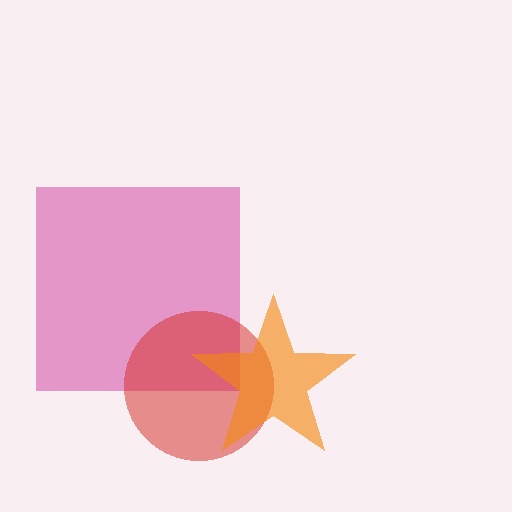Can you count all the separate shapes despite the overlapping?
Yes, there are 3 separate shapes.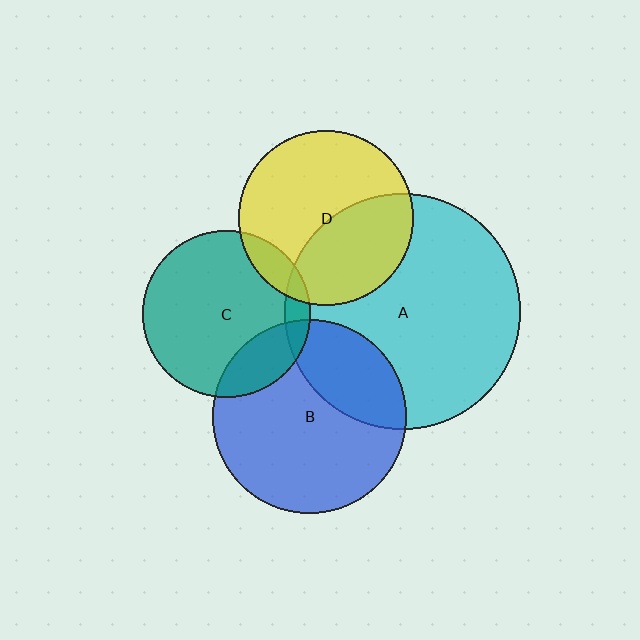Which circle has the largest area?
Circle A (cyan).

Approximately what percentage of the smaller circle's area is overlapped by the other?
Approximately 30%.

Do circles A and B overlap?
Yes.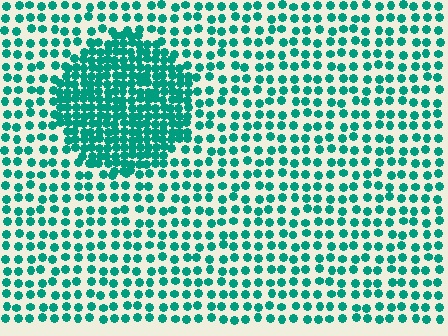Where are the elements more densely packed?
The elements are more densely packed inside the circle boundary.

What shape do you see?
I see a circle.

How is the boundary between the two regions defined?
The boundary is defined by a change in element density (approximately 2.3x ratio). All elements are the same color, size, and shape.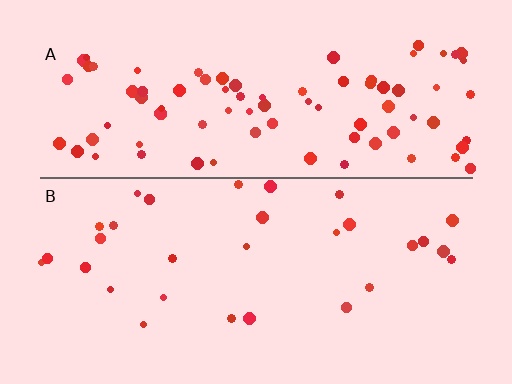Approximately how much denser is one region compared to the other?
Approximately 2.9× — region A over region B.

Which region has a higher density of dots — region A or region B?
A (the top).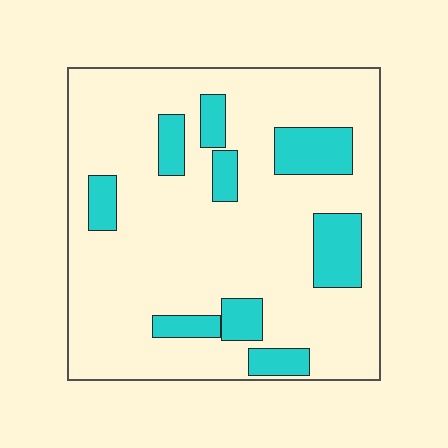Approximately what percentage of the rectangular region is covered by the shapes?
Approximately 20%.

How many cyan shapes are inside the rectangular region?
9.